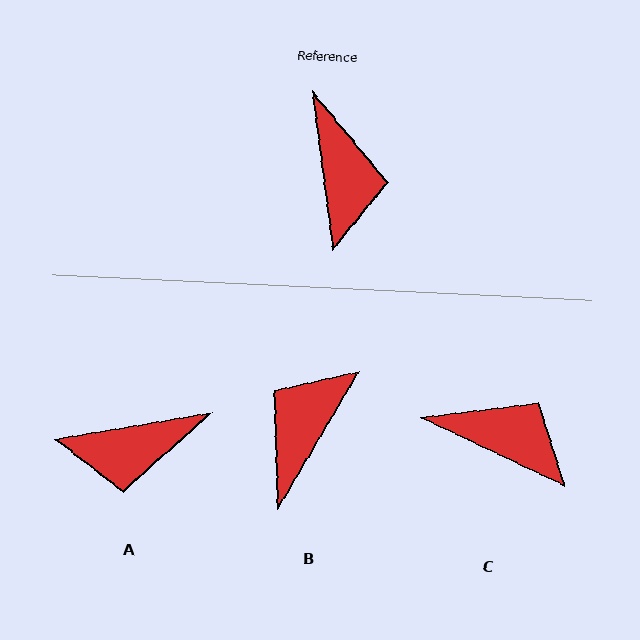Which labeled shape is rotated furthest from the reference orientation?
B, about 142 degrees away.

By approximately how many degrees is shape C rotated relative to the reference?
Approximately 57 degrees counter-clockwise.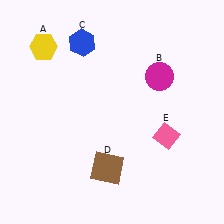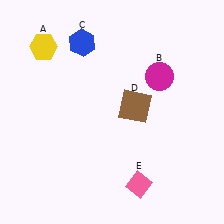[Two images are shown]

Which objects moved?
The objects that moved are: the brown square (D), the pink diamond (E).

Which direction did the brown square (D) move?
The brown square (D) moved up.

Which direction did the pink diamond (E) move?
The pink diamond (E) moved down.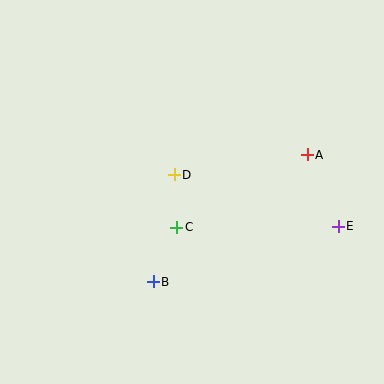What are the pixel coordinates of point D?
Point D is at (174, 175).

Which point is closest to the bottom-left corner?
Point B is closest to the bottom-left corner.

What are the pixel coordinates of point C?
Point C is at (177, 227).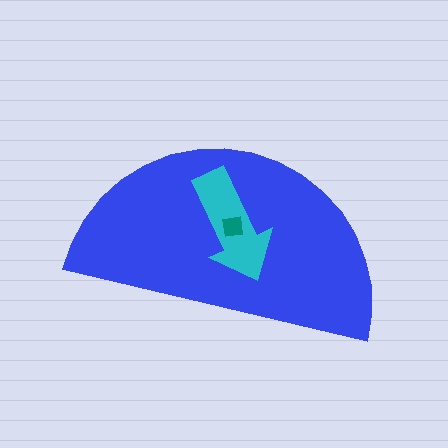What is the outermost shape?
The blue semicircle.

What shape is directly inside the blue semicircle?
The cyan arrow.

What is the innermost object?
The teal square.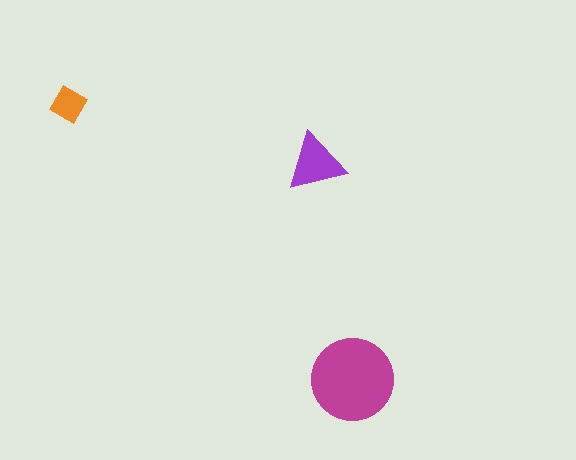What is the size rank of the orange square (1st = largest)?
3rd.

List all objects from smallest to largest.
The orange square, the purple triangle, the magenta circle.